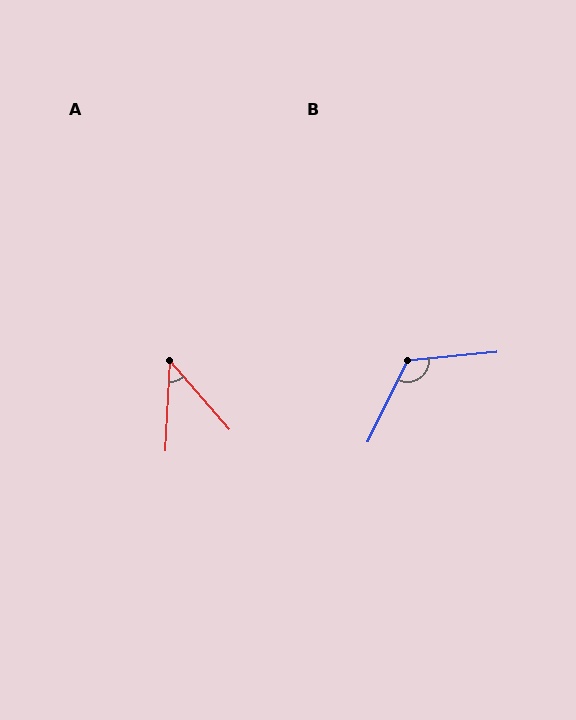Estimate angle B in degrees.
Approximately 121 degrees.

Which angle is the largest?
B, at approximately 121 degrees.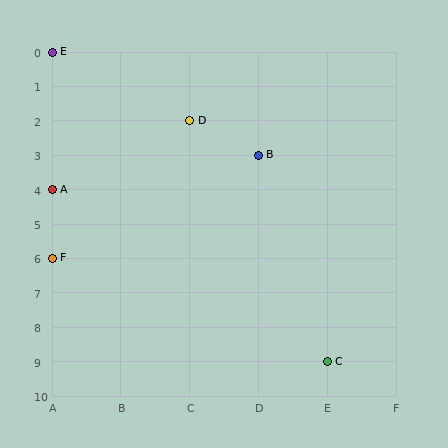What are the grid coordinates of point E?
Point E is at grid coordinates (A, 0).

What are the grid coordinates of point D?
Point D is at grid coordinates (C, 2).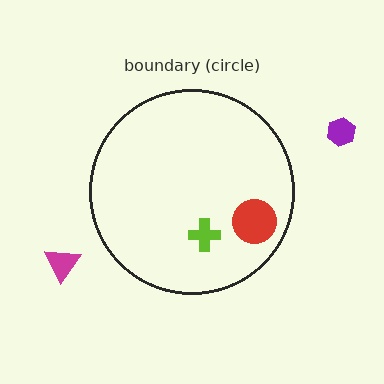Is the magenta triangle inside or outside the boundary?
Outside.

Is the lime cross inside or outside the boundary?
Inside.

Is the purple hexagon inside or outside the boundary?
Outside.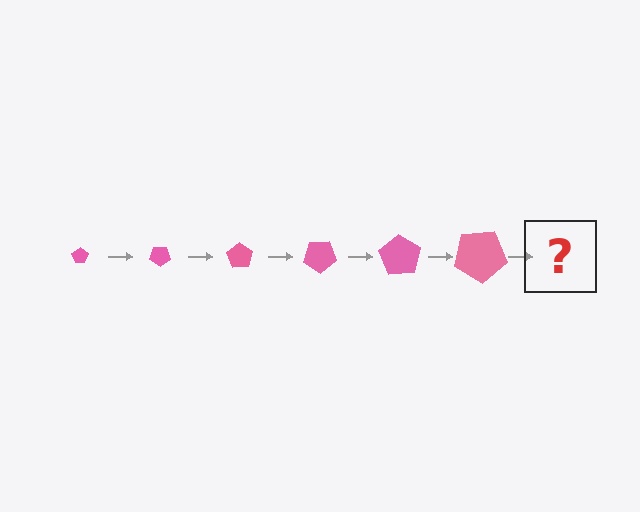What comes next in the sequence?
The next element should be a pentagon, larger than the previous one and rotated 210 degrees from the start.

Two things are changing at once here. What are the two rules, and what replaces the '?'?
The two rules are that the pentagon grows larger each step and it rotates 35 degrees each step. The '?' should be a pentagon, larger than the previous one and rotated 210 degrees from the start.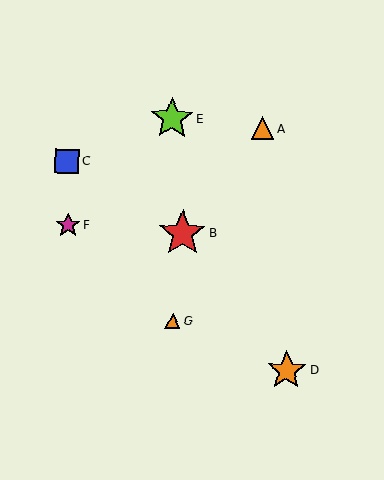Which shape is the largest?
The red star (labeled B) is the largest.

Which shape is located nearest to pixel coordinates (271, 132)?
The orange triangle (labeled A) at (262, 128) is nearest to that location.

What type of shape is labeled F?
Shape F is a magenta star.